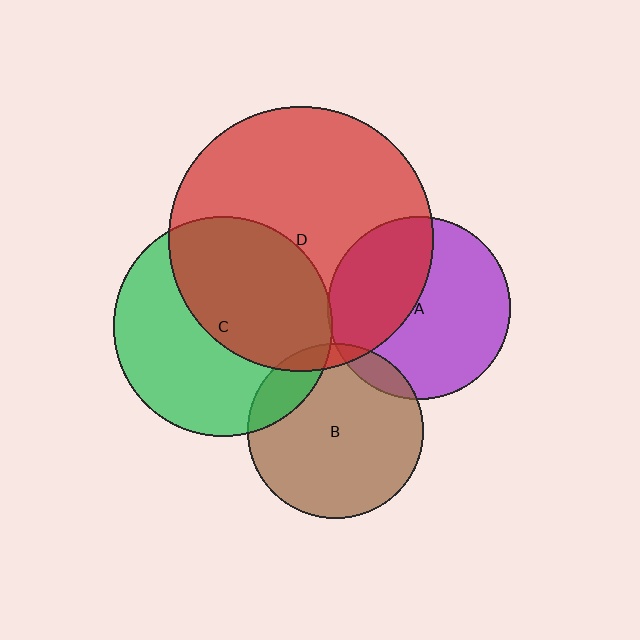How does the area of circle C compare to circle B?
Approximately 1.6 times.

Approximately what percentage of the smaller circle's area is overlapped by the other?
Approximately 15%.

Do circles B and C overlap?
Yes.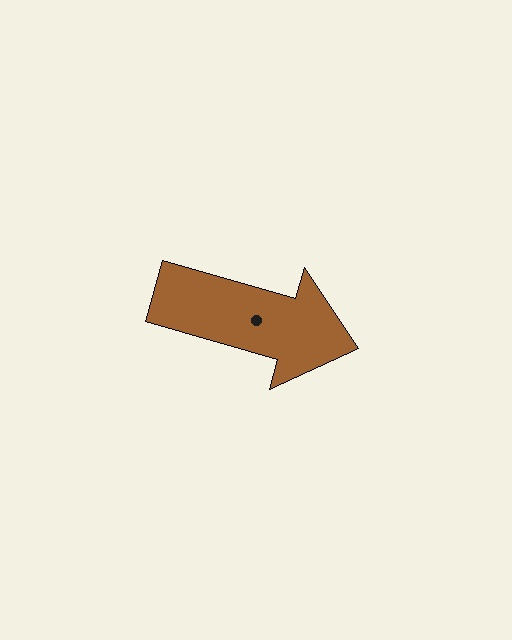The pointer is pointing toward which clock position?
Roughly 4 o'clock.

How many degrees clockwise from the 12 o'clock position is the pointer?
Approximately 106 degrees.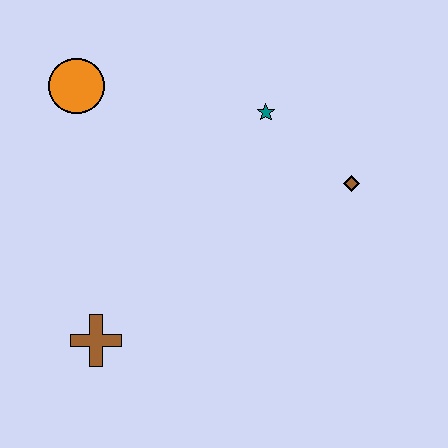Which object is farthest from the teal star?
The brown cross is farthest from the teal star.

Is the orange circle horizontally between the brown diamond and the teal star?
No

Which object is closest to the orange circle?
The teal star is closest to the orange circle.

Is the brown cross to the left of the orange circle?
No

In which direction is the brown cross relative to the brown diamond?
The brown cross is to the left of the brown diamond.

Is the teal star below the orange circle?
Yes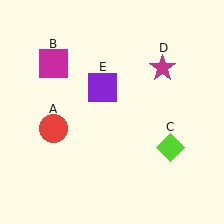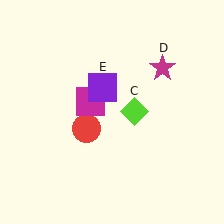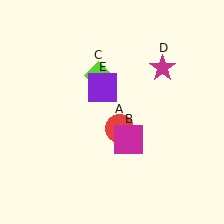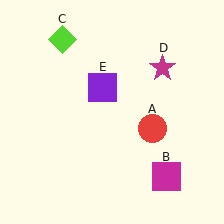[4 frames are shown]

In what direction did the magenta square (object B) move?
The magenta square (object B) moved down and to the right.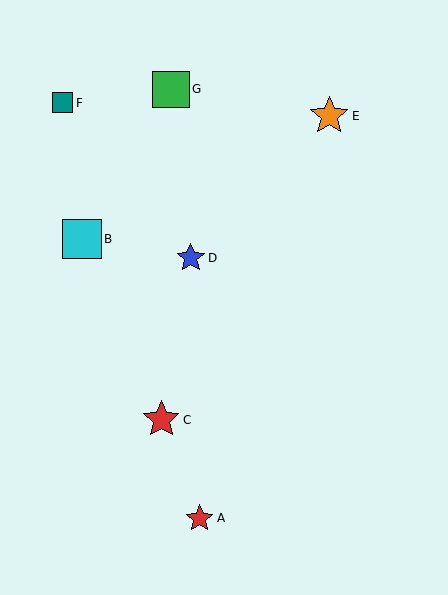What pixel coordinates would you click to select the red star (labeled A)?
Click at (200, 518) to select the red star A.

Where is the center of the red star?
The center of the red star is at (200, 518).